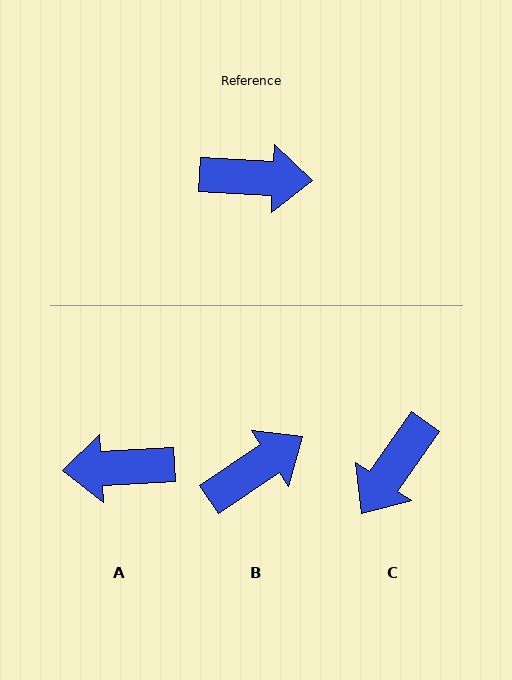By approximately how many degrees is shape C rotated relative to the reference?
Approximately 122 degrees clockwise.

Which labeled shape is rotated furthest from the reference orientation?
A, about 174 degrees away.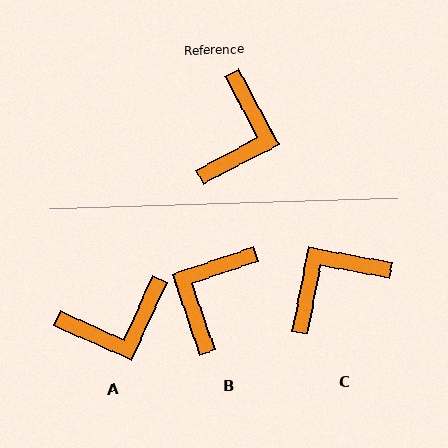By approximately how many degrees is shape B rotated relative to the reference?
Approximately 171 degrees counter-clockwise.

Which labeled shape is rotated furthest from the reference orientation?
B, about 171 degrees away.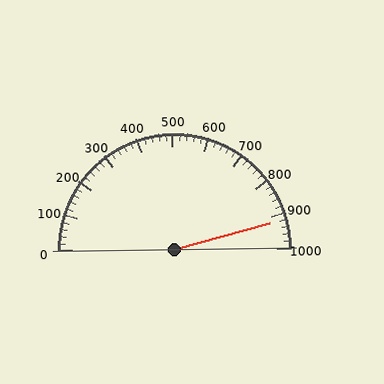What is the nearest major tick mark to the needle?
The nearest major tick mark is 900.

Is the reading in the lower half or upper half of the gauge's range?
The reading is in the upper half of the range (0 to 1000).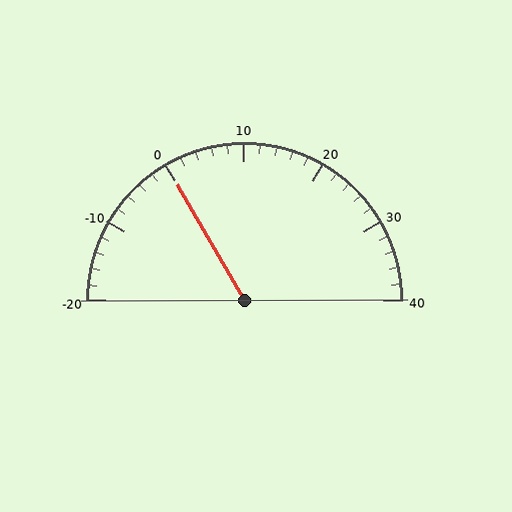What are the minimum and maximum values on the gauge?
The gauge ranges from -20 to 40.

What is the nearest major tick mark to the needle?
The nearest major tick mark is 0.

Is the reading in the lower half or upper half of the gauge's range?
The reading is in the lower half of the range (-20 to 40).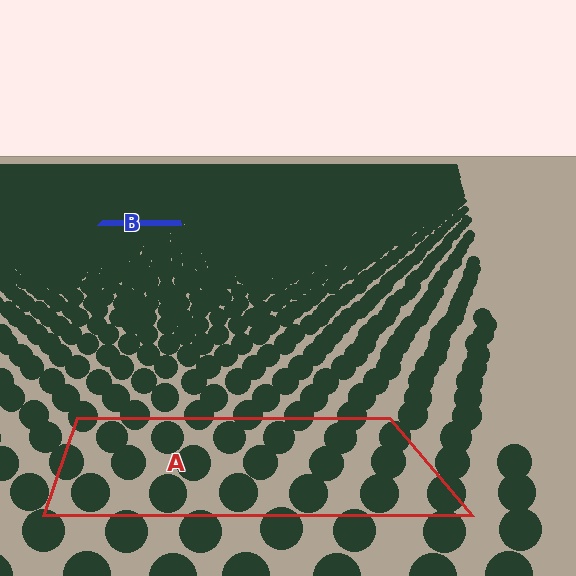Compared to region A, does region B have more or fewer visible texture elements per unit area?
Region B has more texture elements per unit area — they are packed more densely because it is farther away.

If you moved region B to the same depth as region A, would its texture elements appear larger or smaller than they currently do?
They would appear larger. At a closer depth, the same texture elements are projected at a bigger on-screen size.